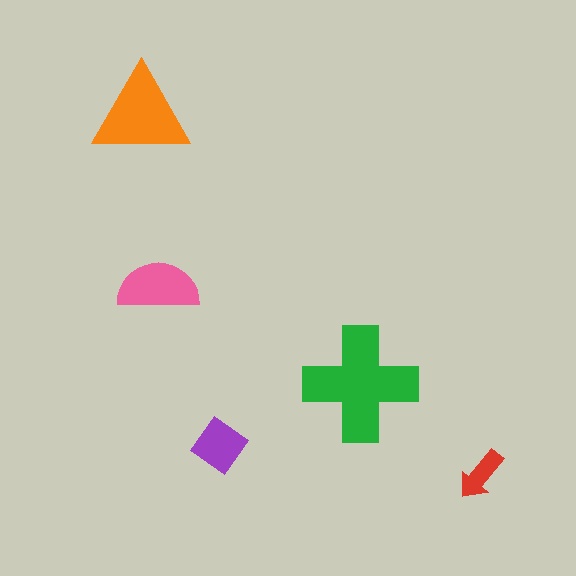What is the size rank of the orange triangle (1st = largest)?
2nd.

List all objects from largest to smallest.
The green cross, the orange triangle, the pink semicircle, the purple diamond, the red arrow.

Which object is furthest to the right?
The red arrow is rightmost.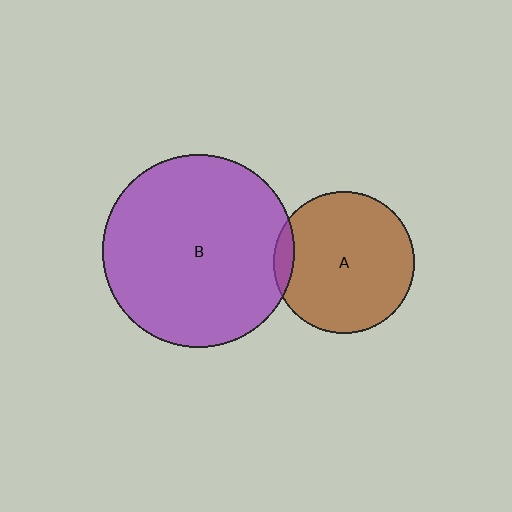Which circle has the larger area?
Circle B (purple).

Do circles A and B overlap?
Yes.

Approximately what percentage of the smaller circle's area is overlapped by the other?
Approximately 5%.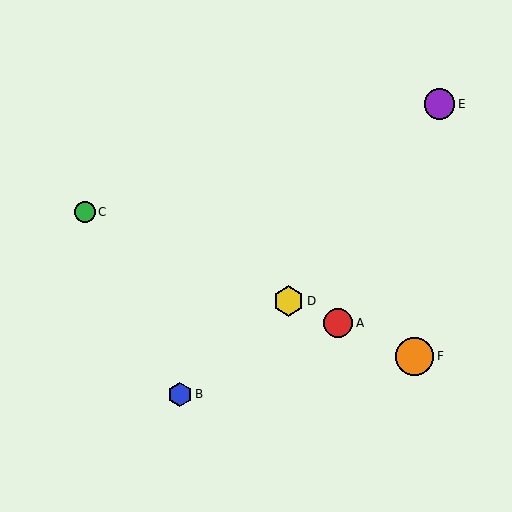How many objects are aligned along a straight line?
4 objects (A, C, D, F) are aligned along a straight line.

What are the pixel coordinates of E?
Object E is at (440, 104).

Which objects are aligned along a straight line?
Objects A, C, D, F are aligned along a straight line.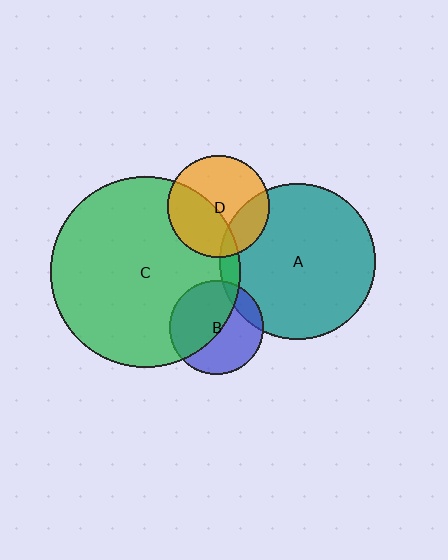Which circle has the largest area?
Circle C (green).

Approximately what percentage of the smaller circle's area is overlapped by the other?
Approximately 40%.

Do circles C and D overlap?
Yes.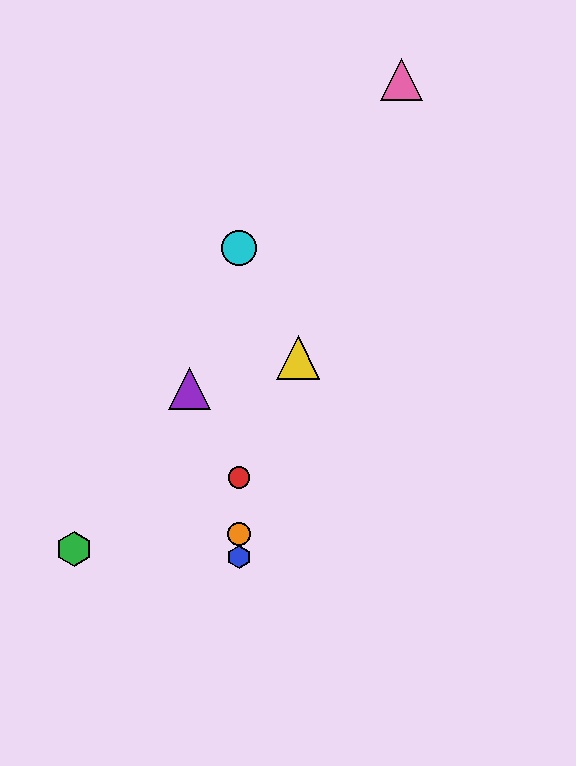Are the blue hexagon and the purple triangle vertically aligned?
No, the blue hexagon is at x≈239 and the purple triangle is at x≈190.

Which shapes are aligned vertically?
The red circle, the blue hexagon, the orange circle, the cyan circle are aligned vertically.